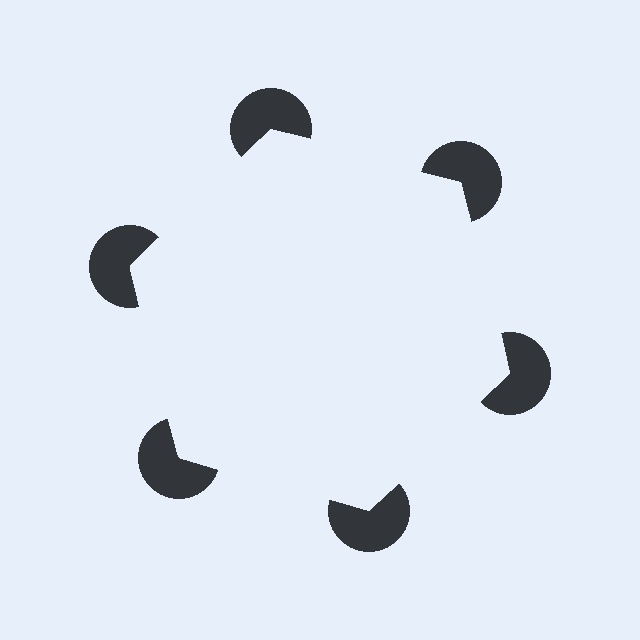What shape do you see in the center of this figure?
An illusory hexagon — its edges are inferred from the aligned wedge cuts in the pac-man discs, not physically drawn.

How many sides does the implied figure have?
6 sides.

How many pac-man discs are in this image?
There are 6 — one at each vertex of the illusory hexagon.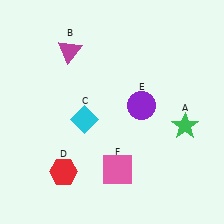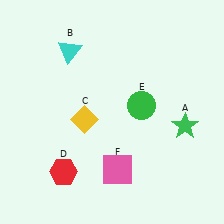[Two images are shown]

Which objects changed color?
B changed from magenta to cyan. C changed from cyan to yellow. E changed from purple to green.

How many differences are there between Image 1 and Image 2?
There are 3 differences between the two images.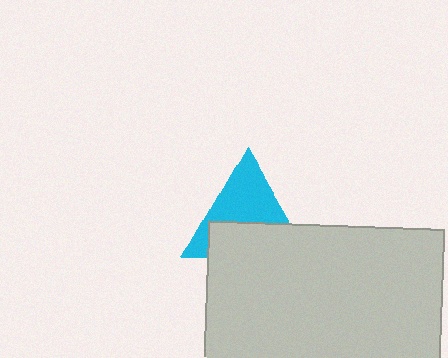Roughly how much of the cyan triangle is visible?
About half of it is visible (roughly 53%).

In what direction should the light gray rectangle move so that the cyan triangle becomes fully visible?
The light gray rectangle should move down. That is the shortest direction to clear the overlap and leave the cyan triangle fully visible.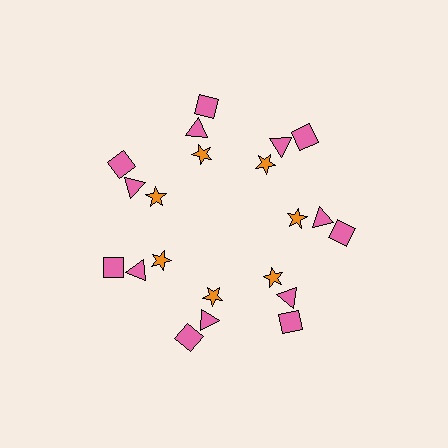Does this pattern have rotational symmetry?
Yes, this pattern has 7-fold rotational symmetry. It looks the same after rotating 51 degrees around the center.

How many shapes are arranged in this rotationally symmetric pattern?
There are 21 shapes, arranged in 7 groups of 3.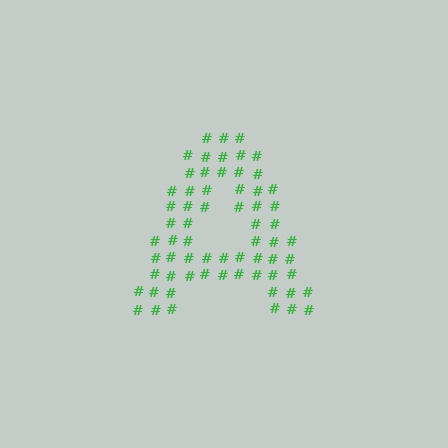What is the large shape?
The large shape is the letter A.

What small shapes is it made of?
It is made of small hash symbols.